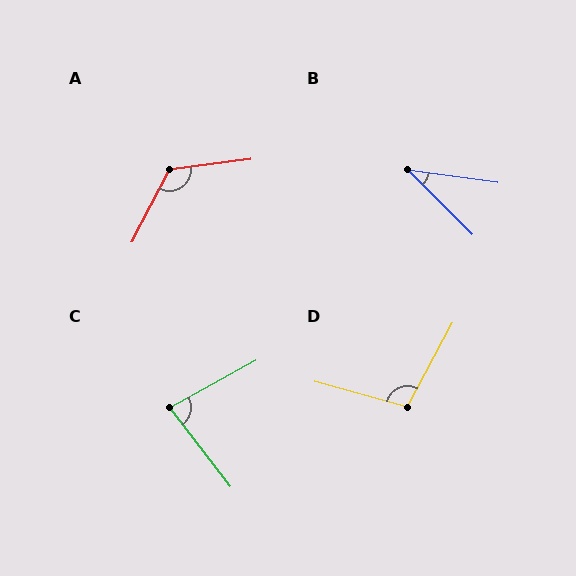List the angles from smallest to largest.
B (37°), C (81°), D (102°), A (125°).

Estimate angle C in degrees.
Approximately 81 degrees.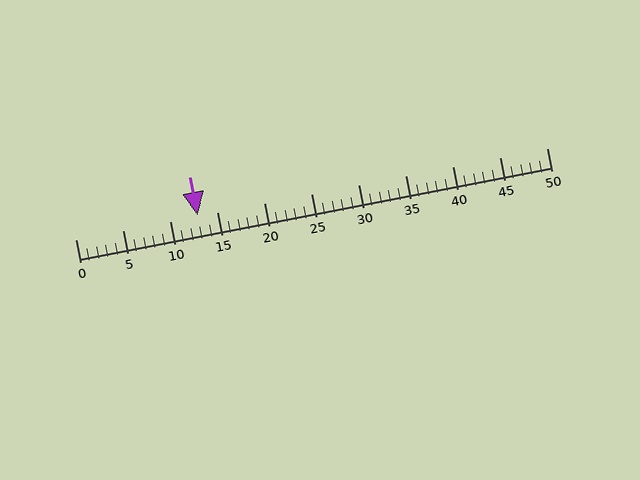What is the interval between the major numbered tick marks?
The major tick marks are spaced 5 units apart.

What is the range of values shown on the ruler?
The ruler shows values from 0 to 50.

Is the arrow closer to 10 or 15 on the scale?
The arrow is closer to 15.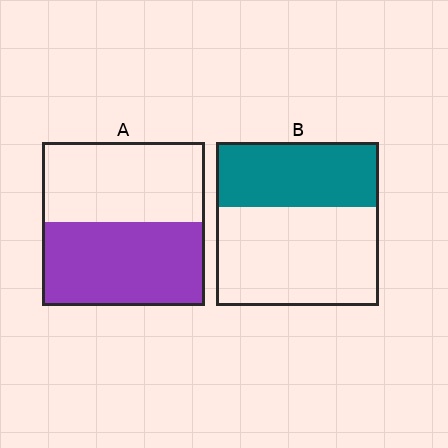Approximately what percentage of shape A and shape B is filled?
A is approximately 50% and B is approximately 40%.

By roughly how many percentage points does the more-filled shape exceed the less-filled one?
By roughly 10 percentage points (A over B).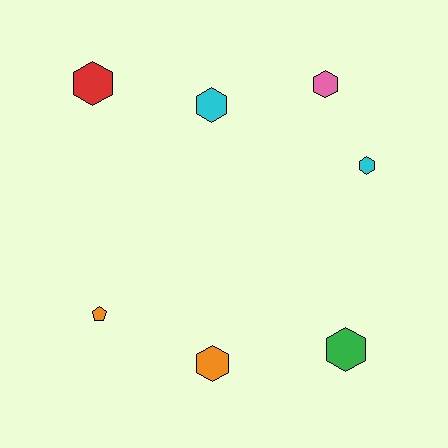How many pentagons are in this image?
There is 1 pentagon.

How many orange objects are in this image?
There are 2 orange objects.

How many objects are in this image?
There are 7 objects.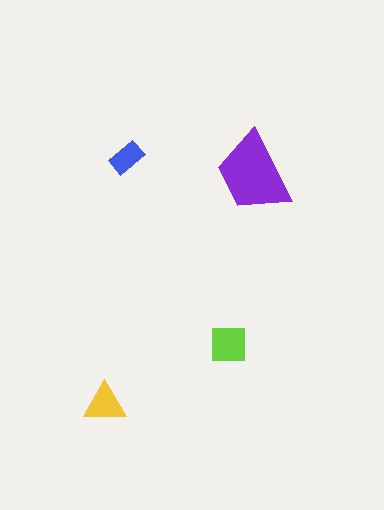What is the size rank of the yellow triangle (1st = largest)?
3rd.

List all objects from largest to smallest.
The purple trapezoid, the lime square, the yellow triangle, the blue rectangle.